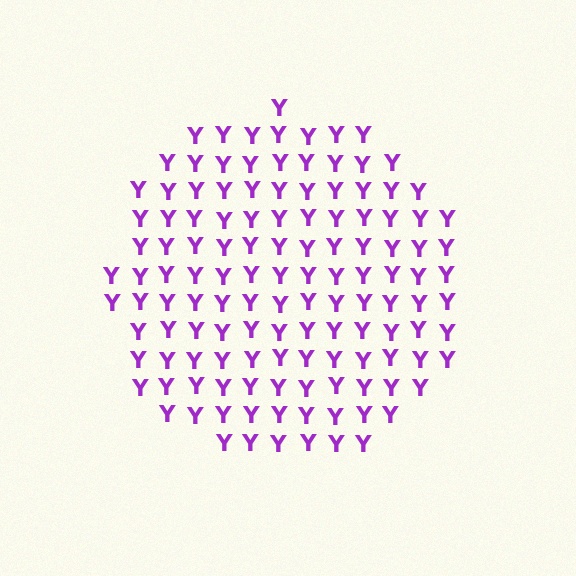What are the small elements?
The small elements are letter Y's.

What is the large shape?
The large shape is a circle.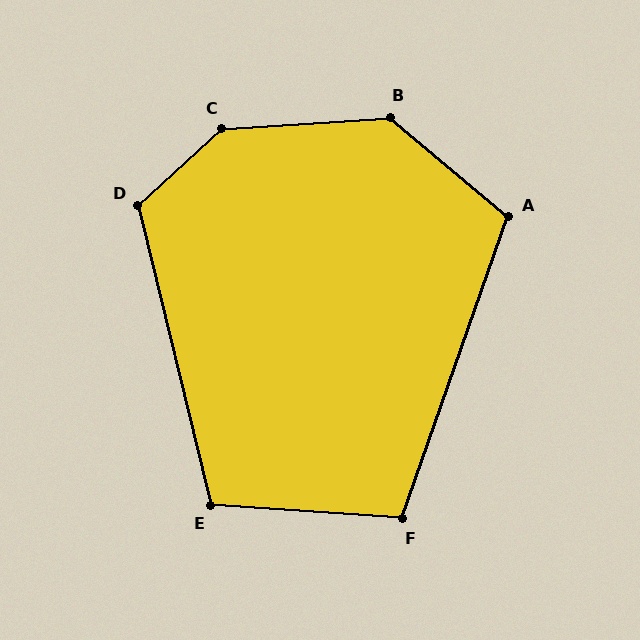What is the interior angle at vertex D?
Approximately 119 degrees (obtuse).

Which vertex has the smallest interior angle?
F, at approximately 105 degrees.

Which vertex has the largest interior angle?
C, at approximately 141 degrees.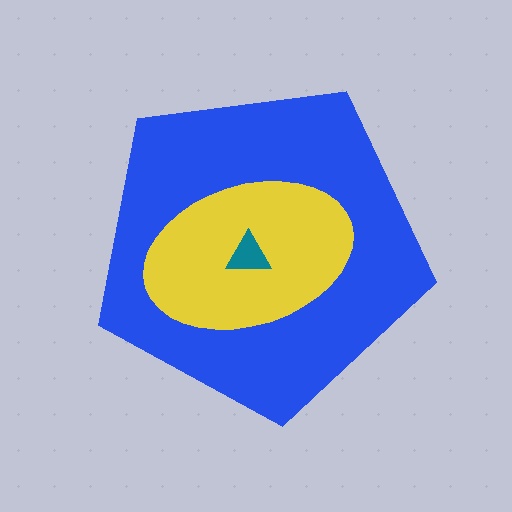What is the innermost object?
The teal triangle.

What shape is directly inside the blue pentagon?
The yellow ellipse.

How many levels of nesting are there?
3.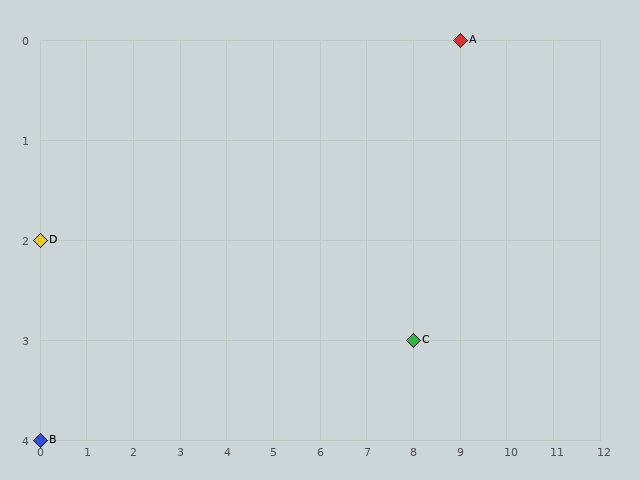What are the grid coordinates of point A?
Point A is at grid coordinates (9, 0).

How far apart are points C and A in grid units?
Points C and A are 1 column and 3 rows apart (about 3.2 grid units diagonally).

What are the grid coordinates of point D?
Point D is at grid coordinates (0, 2).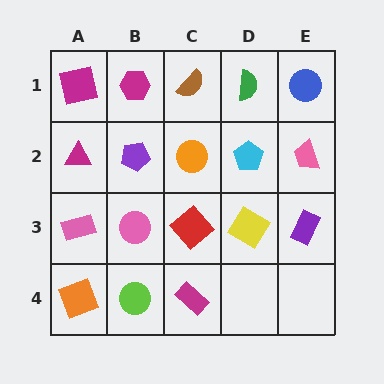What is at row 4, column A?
An orange square.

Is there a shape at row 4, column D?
No, that cell is empty.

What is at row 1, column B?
A magenta hexagon.